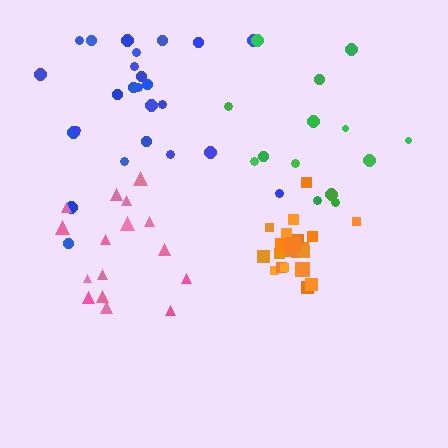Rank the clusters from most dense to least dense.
orange, pink, blue, green.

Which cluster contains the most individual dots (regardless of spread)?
Blue (25).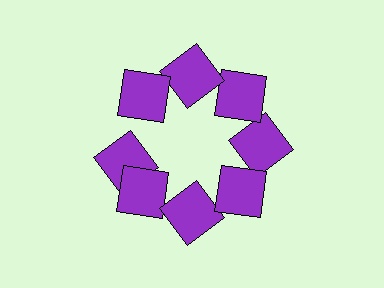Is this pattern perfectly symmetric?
No. The 8 purple squares are arranged in a ring, but one element near the 9 o'clock position is rotated out of alignment along the ring, breaking the 8-fold rotational symmetry.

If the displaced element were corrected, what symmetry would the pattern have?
It would have 8-fold rotational symmetry — the pattern would map onto itself every 45 degrees.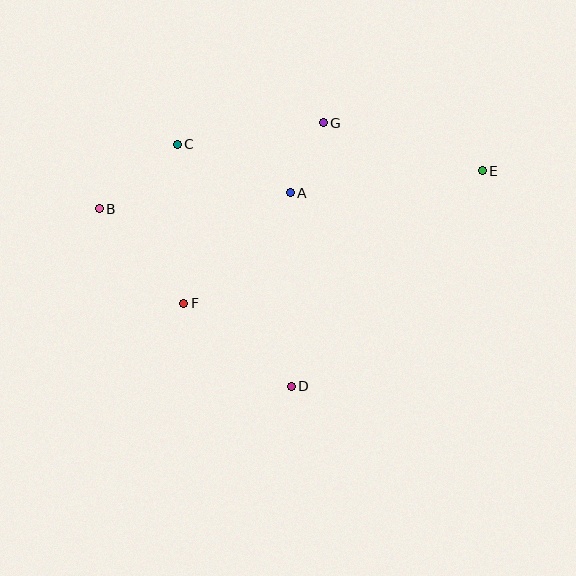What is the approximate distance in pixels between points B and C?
The distance between B and C is approximately 101 pixels.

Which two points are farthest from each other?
Points B and E are farthest from each other.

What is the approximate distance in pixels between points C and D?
The distance between C and D is approximately 267 pixels.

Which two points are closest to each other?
Points A and G are closest to each other.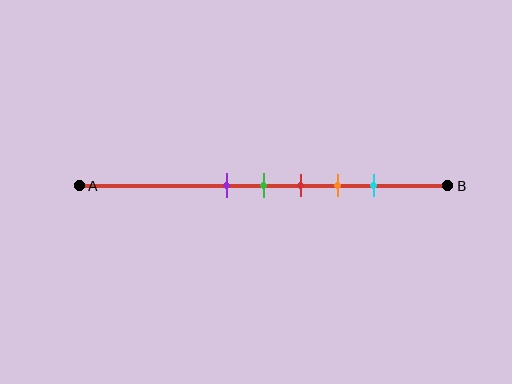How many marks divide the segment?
There are 5 marks dividing the segment.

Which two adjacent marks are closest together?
The purple and green marks are the closest adjacent pair.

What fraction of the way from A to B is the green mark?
The green mark is approximately 50% (0.5) of the way from A to B.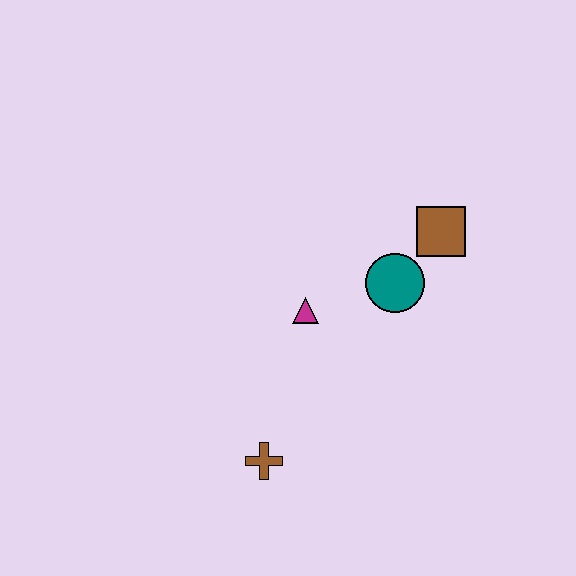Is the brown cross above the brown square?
No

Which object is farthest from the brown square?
The brown cross is farthest from the brown square.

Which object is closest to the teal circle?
The brown square is closest to the teal circle.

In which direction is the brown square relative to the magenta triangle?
The brown square is to the right of the magenta triangle.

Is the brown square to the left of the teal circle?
No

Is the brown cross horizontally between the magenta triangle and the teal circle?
No